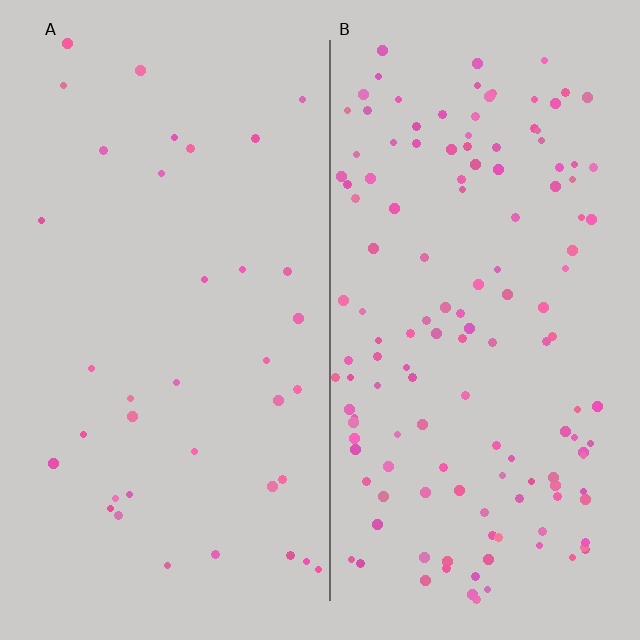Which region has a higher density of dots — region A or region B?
B (the right).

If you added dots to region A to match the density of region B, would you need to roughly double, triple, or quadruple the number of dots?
Approximately quadruple.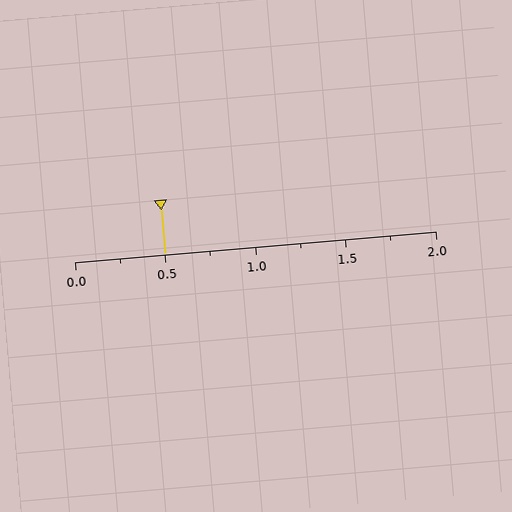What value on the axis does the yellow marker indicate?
The marker indicates approximately 0.5.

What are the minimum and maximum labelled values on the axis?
The axis runs from 0.0 to 2.0.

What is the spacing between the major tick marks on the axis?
The major ticks are spaced 0.5 apart.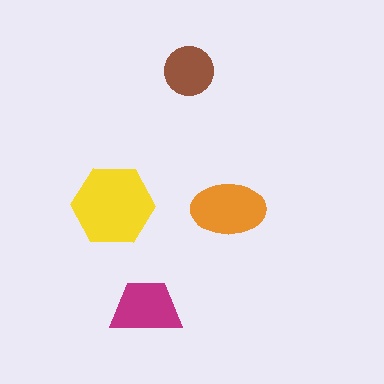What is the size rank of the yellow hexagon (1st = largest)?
1st.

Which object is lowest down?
The magenta trapezoid is bottommost.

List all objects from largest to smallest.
The yellow hexagon, the orange ellipse, the magenta trapezoid, the brown circle.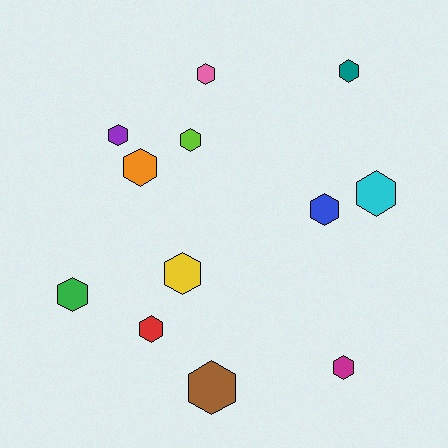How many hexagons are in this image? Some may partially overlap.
There are 12 hexagons.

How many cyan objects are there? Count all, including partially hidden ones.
There is 1 cyan object.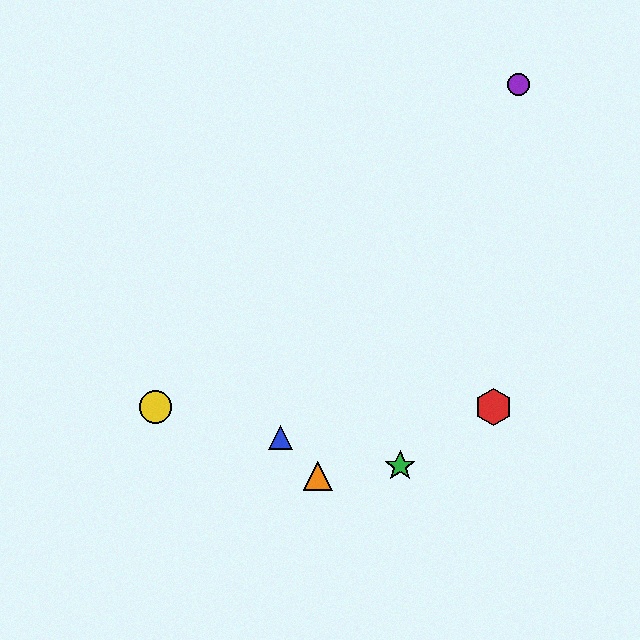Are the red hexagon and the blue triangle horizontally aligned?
No, the red hexagon is at y≈407 and the blue triangle is at y≈438.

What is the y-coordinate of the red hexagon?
The red hexagon is at y≈407.